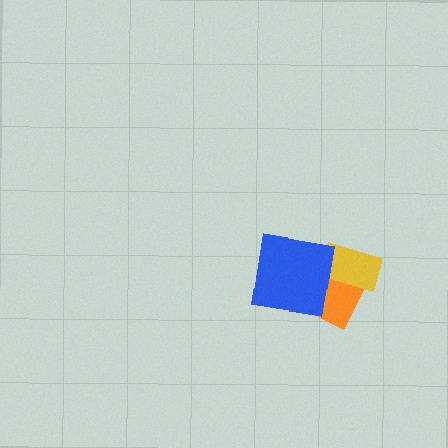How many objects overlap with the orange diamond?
2 objects overlap with the orange diamond.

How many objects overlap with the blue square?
1 object overlaps with the blue square.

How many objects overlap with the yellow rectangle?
1 object overlaps with the yellow rectangle.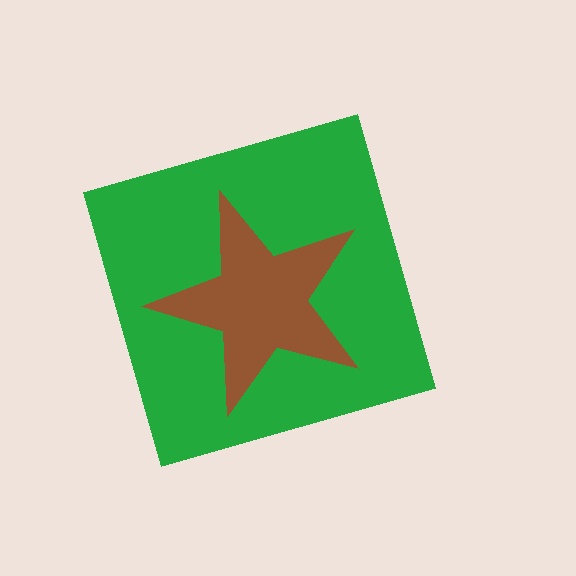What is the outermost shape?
The green diamond.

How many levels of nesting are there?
2.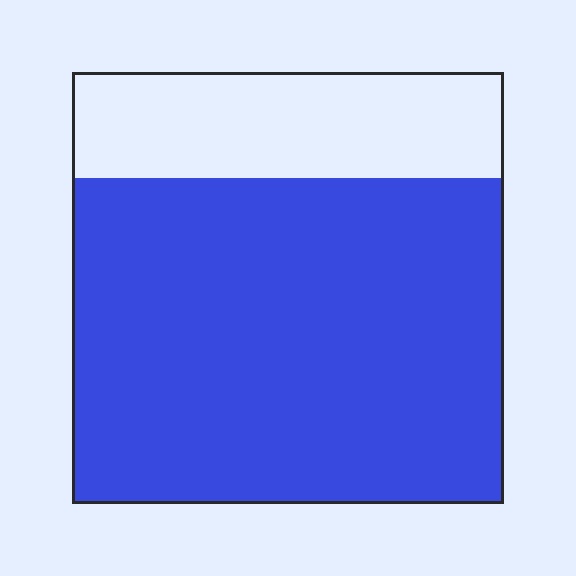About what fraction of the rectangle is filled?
About three quarters (3/4).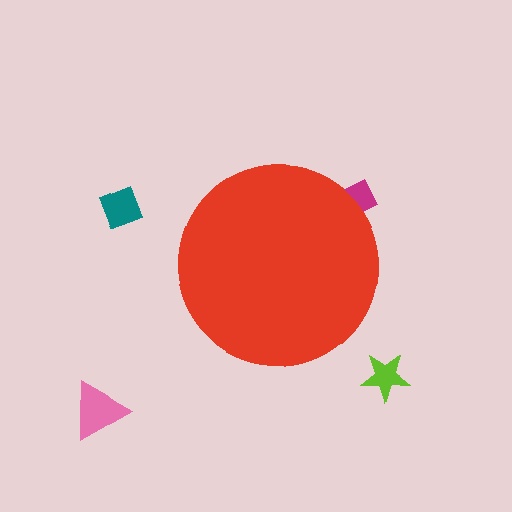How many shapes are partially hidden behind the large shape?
1 shape is partially hidden.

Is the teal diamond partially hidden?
No, the teal diamond is fully visible.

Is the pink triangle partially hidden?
No, the pink triangle is fully visible.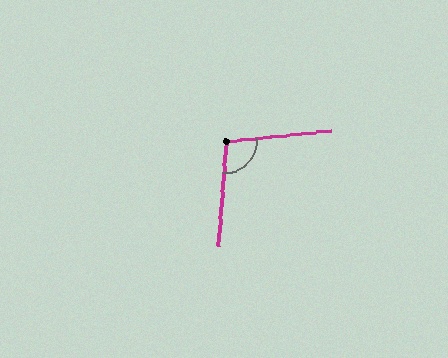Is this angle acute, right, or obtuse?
It is obtuse.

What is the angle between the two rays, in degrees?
Approximately 100 degrees.